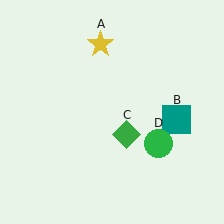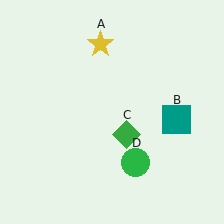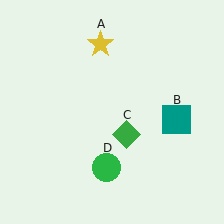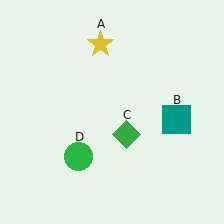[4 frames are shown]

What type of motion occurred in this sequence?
The green circle (object D) rotated clockwise around the center of the scene.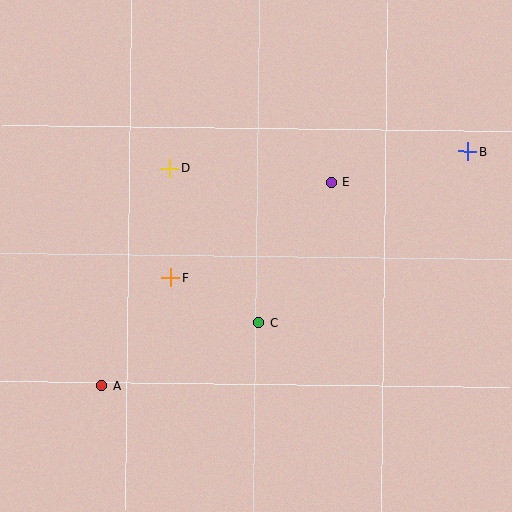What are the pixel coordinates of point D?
Point D is at (170, 168).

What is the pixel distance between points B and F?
The distance between B and F is 323 pixels.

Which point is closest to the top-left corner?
Point D is closest to the top-left corner.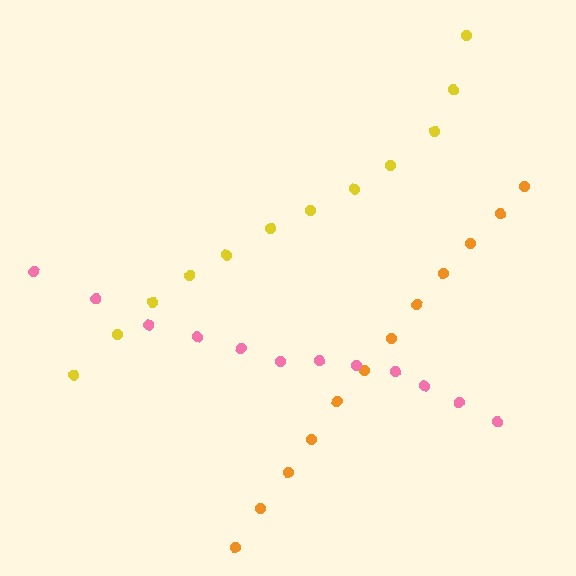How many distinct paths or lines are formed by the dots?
There are 3 distinct paths.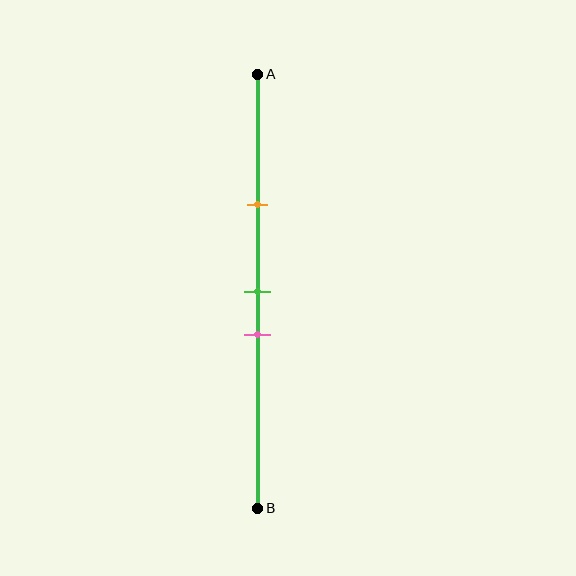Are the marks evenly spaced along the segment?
No, the marks are not evenly spaced.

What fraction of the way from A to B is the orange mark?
The orange mark is approximately 30% (0.3) of the way from A to B.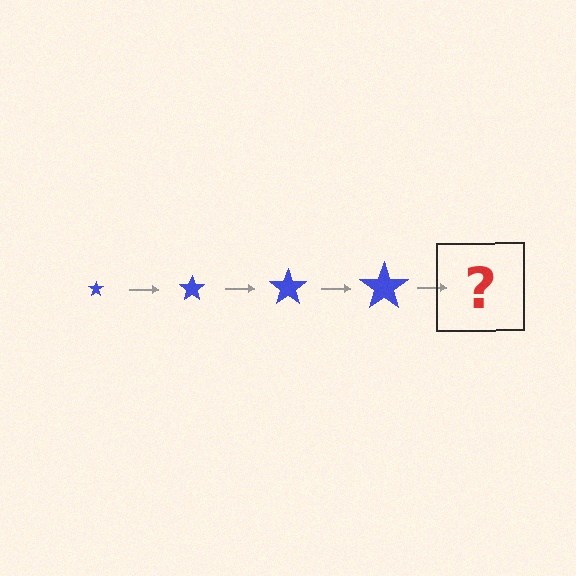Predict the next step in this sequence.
The next step is a blue star, larger than the previous one.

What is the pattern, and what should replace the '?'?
The pattern is that the star gets progressively larger each step. The '?' should be a blue star, larger than the previous one.